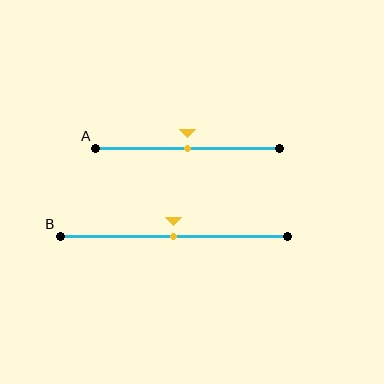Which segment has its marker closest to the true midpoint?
Segment A has its marker closest to the true midpoint.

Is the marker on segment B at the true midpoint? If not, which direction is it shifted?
Yes, the marker on segment B is at the true midpoint.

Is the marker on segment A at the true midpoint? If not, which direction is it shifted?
Yes, the marker on segment A is at the true midpoint.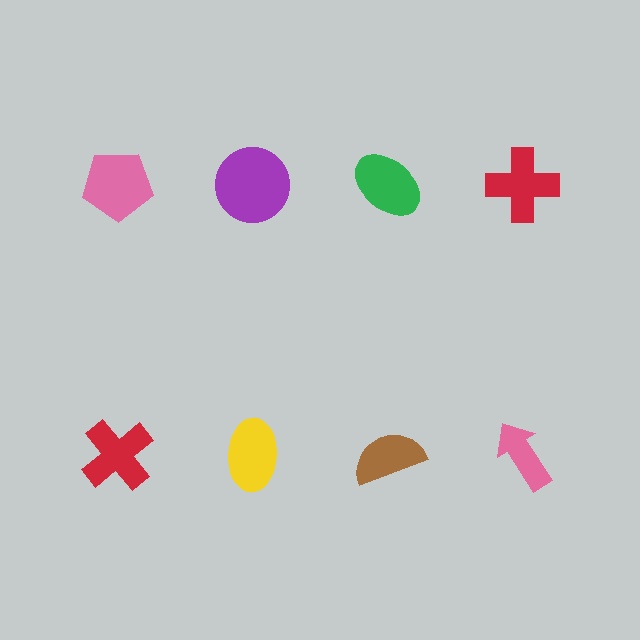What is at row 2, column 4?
A pink arrow.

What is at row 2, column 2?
A yellow ellipse.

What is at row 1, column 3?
A green ellipse.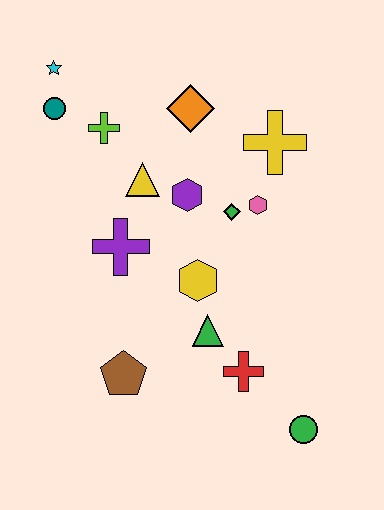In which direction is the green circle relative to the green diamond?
The green circle is below the green diamond.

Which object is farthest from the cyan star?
The green circle is farthest from the cyan star.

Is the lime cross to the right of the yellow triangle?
No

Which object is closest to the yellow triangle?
The purple hexagon is closest to the yellow triangle.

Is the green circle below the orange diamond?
Yes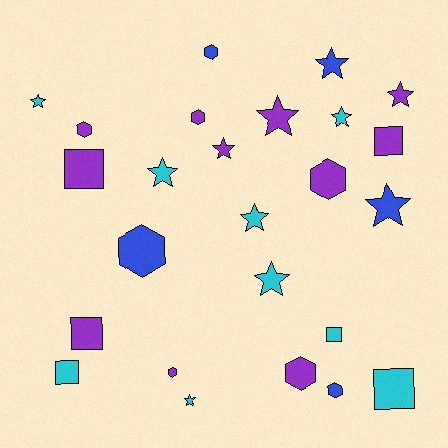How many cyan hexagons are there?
There are no cyan hexagons.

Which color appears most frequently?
Purple, with 11 objects.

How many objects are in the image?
There are 25 objects.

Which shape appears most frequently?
Star, with 11 objects.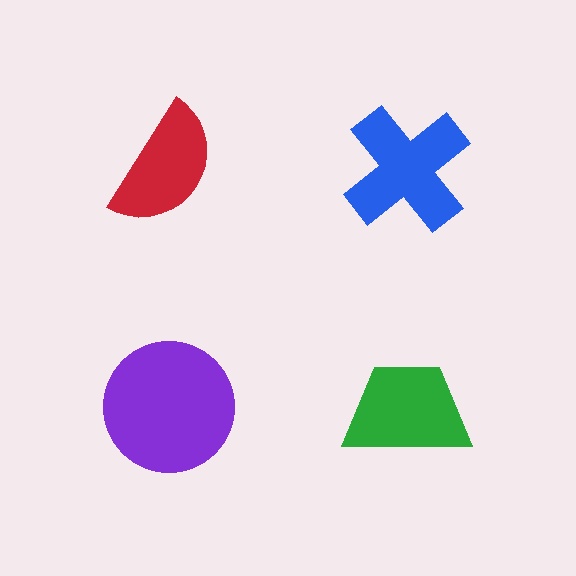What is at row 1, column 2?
A blue cross.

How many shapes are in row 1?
2 shapes.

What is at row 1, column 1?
A red semicircle.